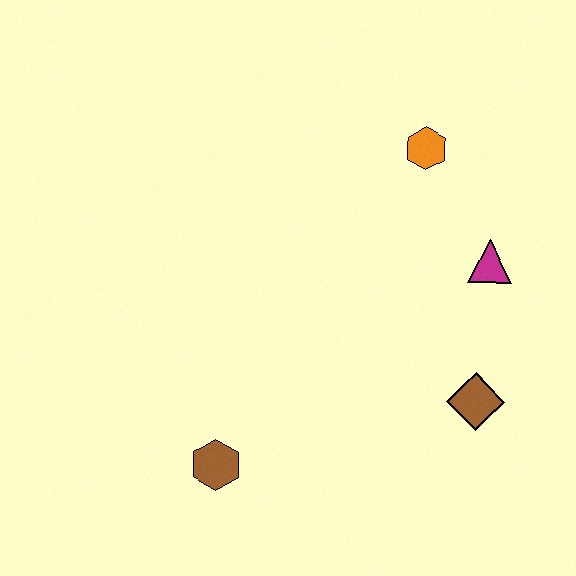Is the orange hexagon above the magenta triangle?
Yes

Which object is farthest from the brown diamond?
The brown hexagon is farthest from the brown diamond.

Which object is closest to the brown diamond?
The magenta triangle is closest to the brown diamond.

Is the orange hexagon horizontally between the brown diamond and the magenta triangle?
No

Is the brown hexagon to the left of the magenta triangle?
Yes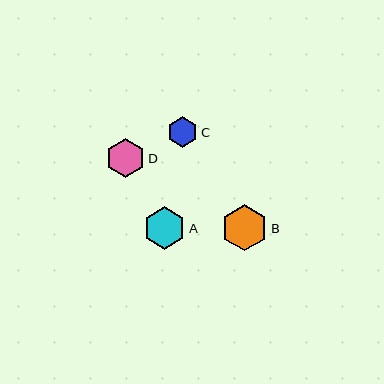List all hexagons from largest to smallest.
From largest to smallest: B, A, D, C.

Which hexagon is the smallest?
Hexagon C is the smallest with a size of approximately 31 pixels.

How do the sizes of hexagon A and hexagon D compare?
Hexagon A and hexagon D are approximately the same size.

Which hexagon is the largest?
Hexagon B is the largest with a size of approximately 46 pixels.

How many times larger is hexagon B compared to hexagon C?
Hexagon B is approximately 1.5 times the size of hexagon C.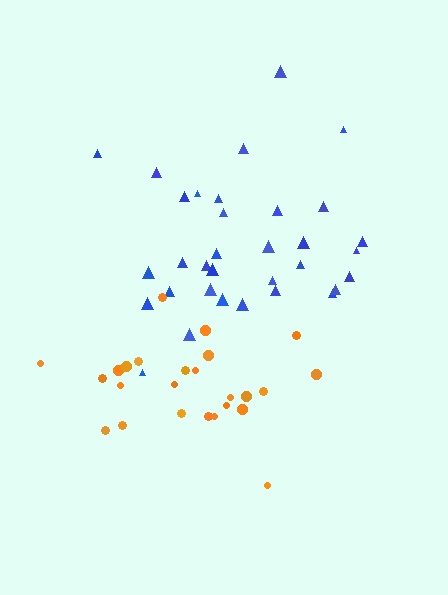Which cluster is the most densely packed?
Orange.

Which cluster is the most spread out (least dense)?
Blue.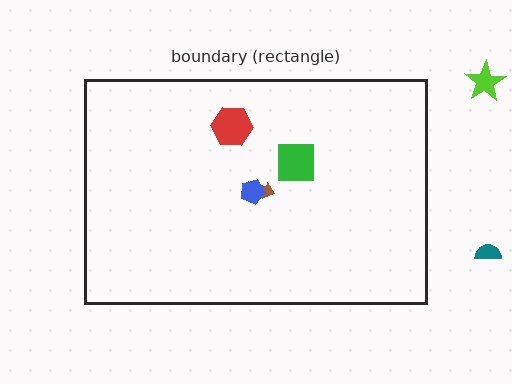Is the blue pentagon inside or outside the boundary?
Inside.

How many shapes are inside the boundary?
4 inside, 2 outside.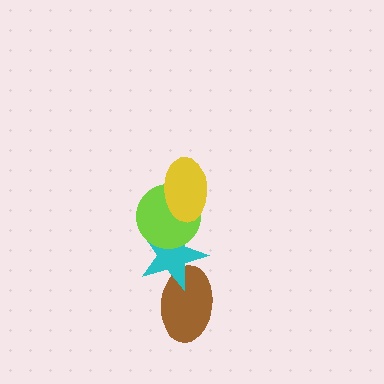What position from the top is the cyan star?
The cyan star is 3rd from the top.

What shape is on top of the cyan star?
The lime circle is on top of the cyan star.